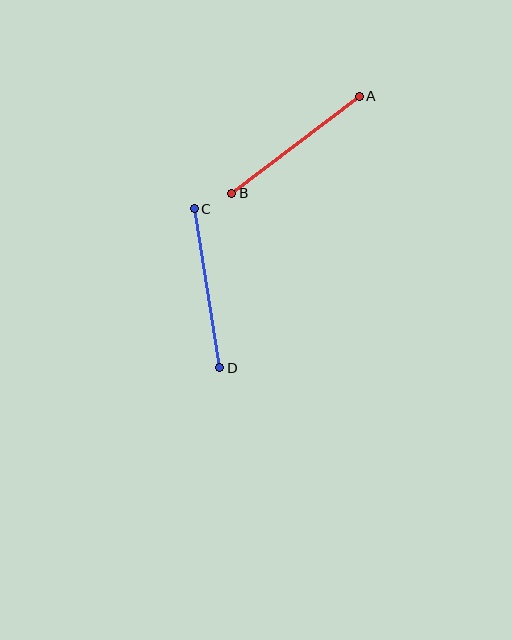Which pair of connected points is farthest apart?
Points C and D are farthest apart.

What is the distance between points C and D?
The distance is approximately 161 pixels.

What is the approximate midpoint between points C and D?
The midpoint is at approximately (207, 288) pixels.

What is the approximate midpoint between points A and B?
The midpoint is at approximately (295, 145) pixels.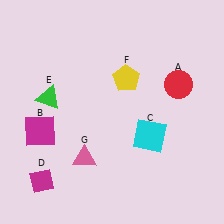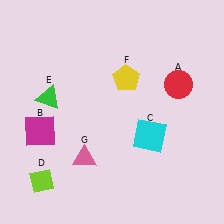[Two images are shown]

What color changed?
The diamond (D) changed from magenta in Image 1 to lime in Image 2.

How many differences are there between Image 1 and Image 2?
There is 1 difference between the two images.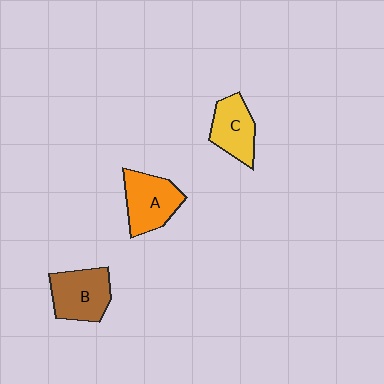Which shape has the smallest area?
Shape C (yellow).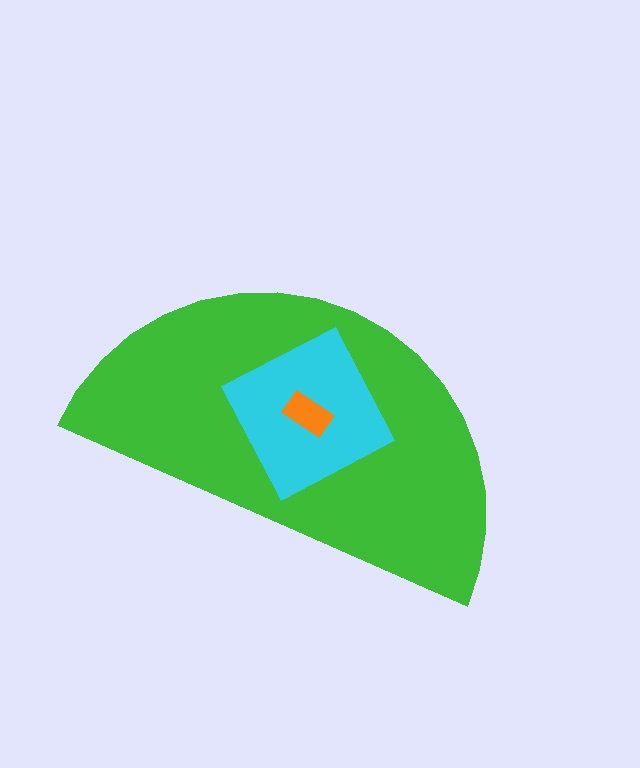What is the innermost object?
The orange rectangle.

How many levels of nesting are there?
3.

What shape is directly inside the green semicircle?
The cyan diamond.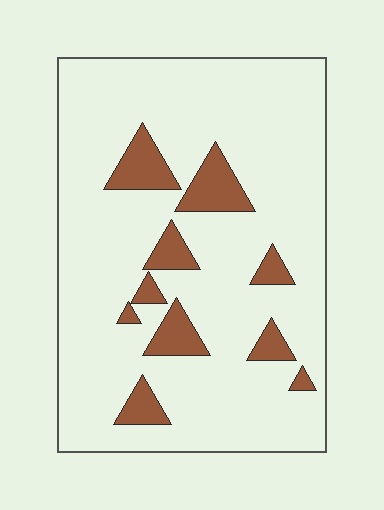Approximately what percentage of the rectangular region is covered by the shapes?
Approximately 15%.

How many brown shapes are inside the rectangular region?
10.